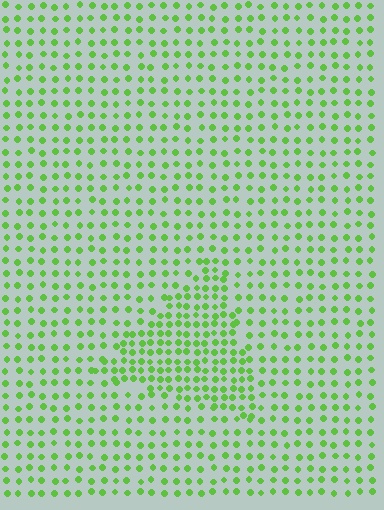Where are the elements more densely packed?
The elements are more densely packed inside the triangle boundary.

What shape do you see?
I see a triangle.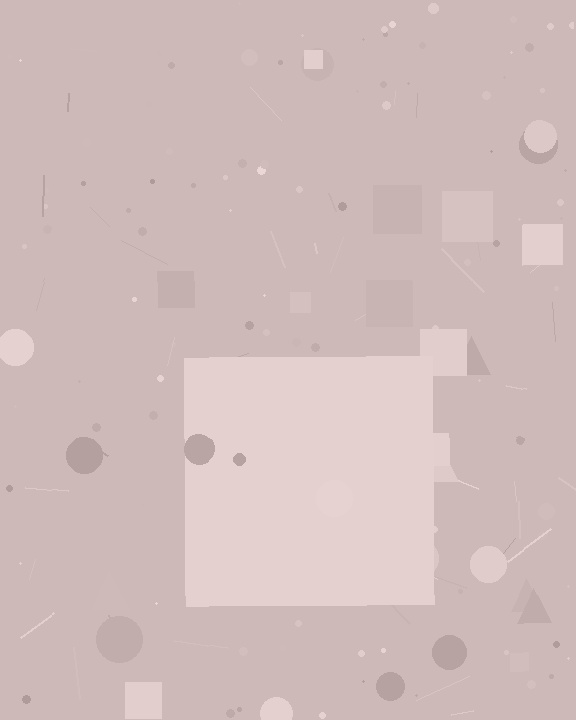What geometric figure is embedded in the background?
A square is embedded in the background.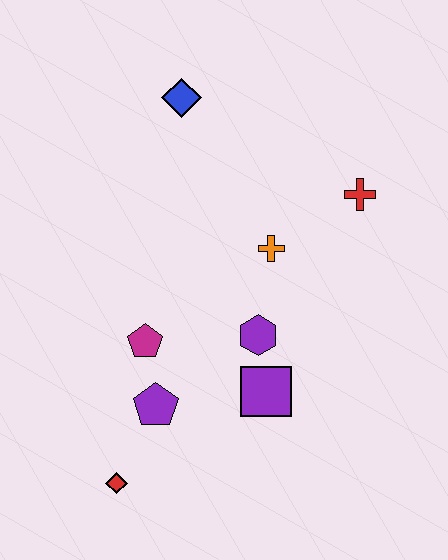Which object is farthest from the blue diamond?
The red diamond is farthest from the blue diamond.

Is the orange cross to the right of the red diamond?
Yes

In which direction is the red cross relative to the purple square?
The red cross is above the purple square.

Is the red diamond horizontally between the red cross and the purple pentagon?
No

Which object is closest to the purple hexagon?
The purple square is closest to the purple hexagon.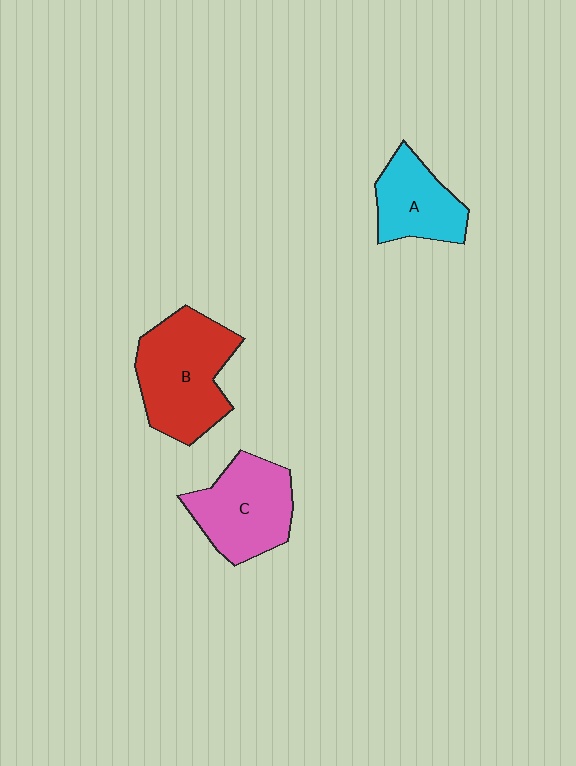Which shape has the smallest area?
Shape A (cyan).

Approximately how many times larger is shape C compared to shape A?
Approximately 1.3 times.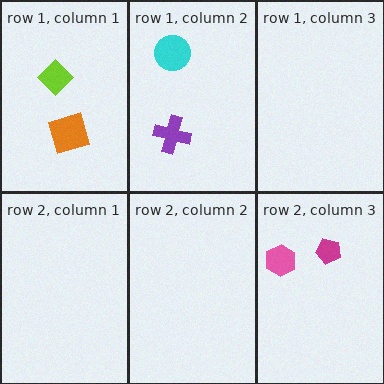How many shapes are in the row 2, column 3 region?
2.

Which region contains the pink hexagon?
The row 2, column 3 region.